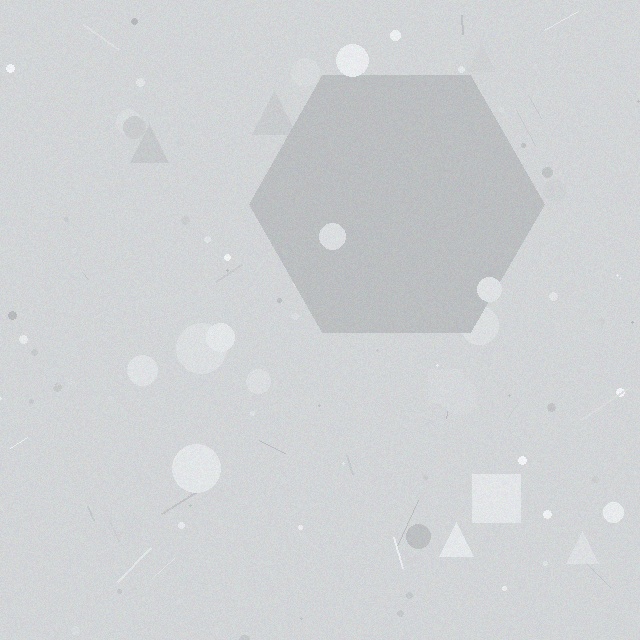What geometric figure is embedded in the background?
A hexagon is embedded in the background.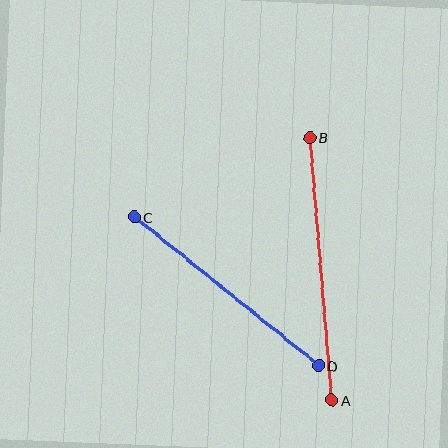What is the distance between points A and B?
The distance is approximately 263 pixels.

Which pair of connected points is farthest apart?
Points A and B are farthest apart.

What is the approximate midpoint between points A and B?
The midpoint is at approximately (321, 269) pixels.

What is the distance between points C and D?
The distance is approximately 237 pixels.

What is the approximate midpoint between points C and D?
The midpoint is at approximately (227, 291) pixels.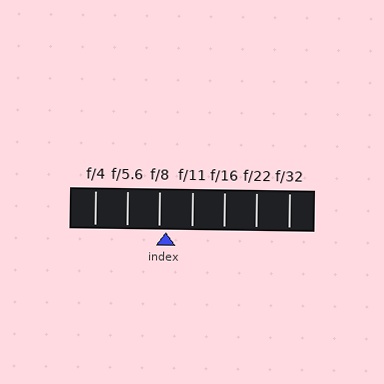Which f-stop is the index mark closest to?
The index mark is closest to f/8.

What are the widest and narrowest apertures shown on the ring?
The widest aperture shown is f/4 and the narrowest is f/32.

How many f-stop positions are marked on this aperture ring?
There are 7 f-stop positions marked.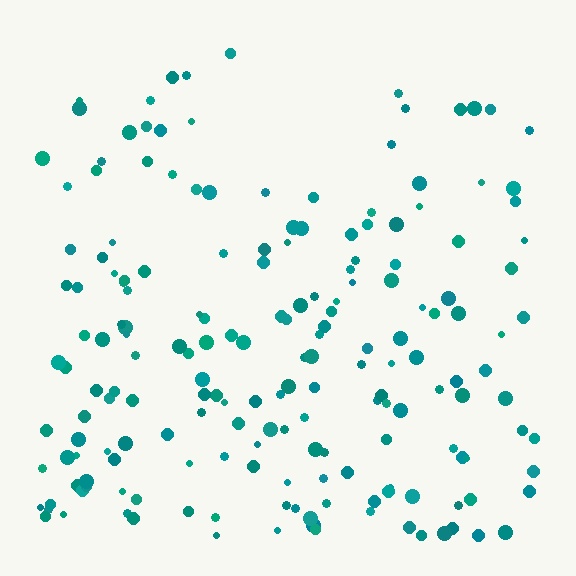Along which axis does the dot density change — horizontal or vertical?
Vertical.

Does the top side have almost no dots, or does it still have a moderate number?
Still a moderate number, just noticeably fewer than the bottom.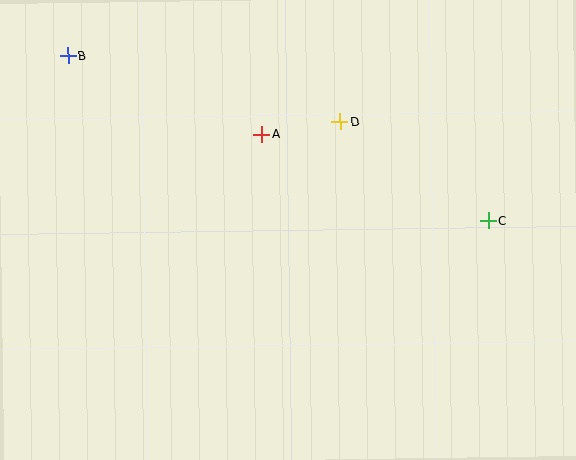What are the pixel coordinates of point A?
Point A is at (262, 135).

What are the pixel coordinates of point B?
Point B is at (68, 56).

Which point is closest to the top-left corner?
Point B is closest to the top-left corner.